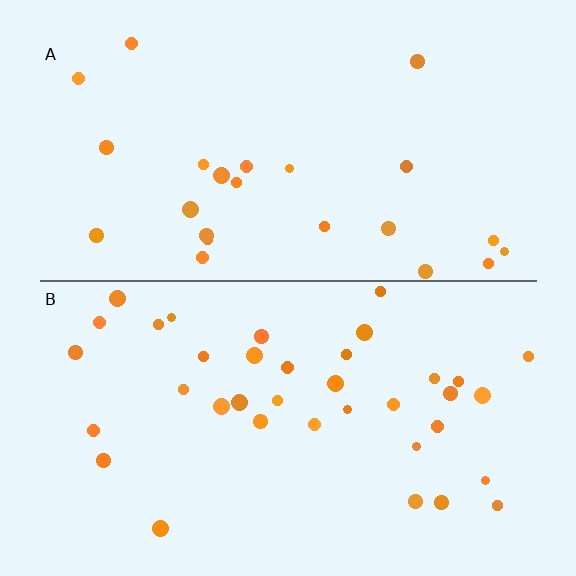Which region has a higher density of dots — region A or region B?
B (the bottom).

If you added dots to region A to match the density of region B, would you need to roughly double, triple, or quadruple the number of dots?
Approximately double.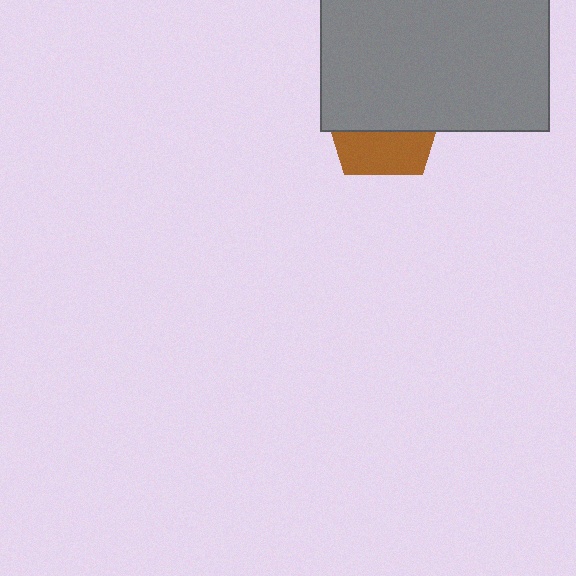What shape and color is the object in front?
The object in front is a gray rectangle.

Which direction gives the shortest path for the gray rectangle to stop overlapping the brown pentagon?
Moving up gives the shortest separation.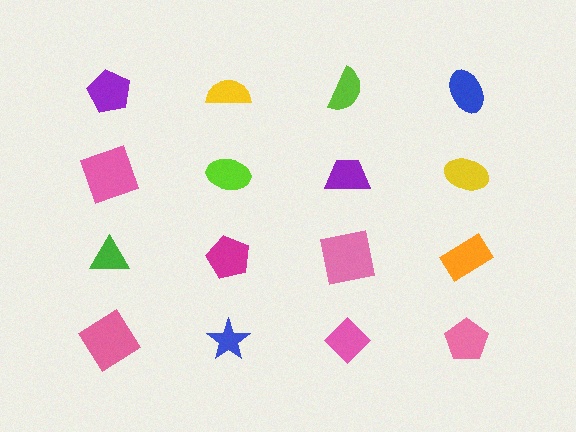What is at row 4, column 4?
A pink pentagon.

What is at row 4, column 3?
A pink diamond.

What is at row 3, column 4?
An orange rectangle.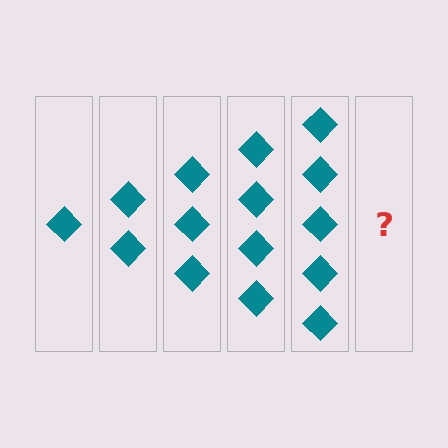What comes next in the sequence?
The next element should be 6 diamonds.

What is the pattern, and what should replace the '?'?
The pattern is that each step adds one more diamond. The '?' should be 6 diamonds.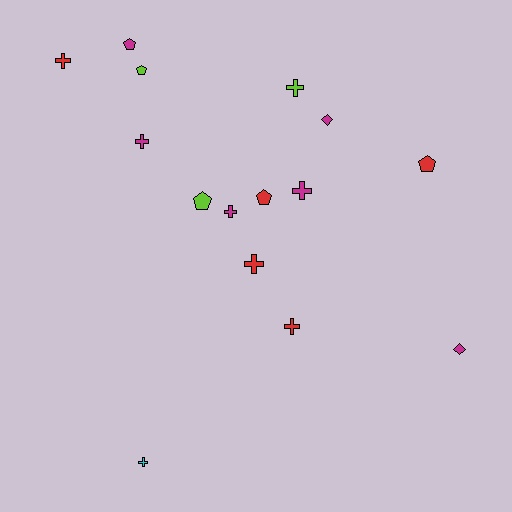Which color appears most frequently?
Magenta, with 6 objects.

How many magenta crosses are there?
There are 3 magenta crosses.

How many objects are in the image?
There are 15 objects.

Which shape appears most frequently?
Cross, with 8 objects.